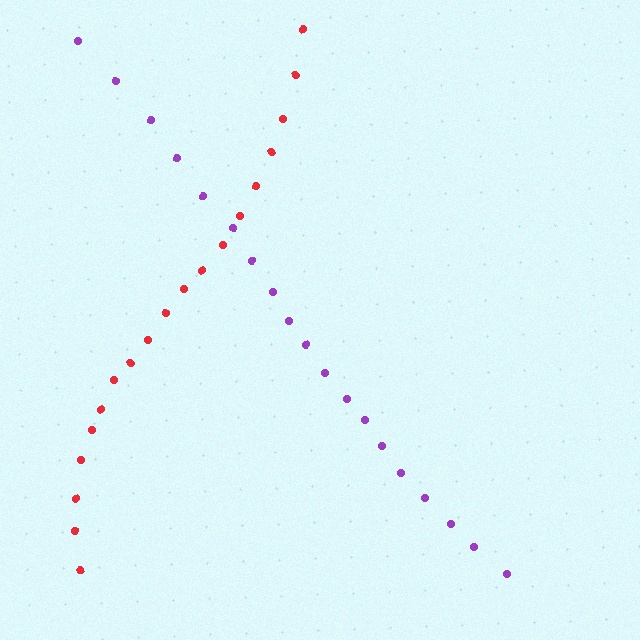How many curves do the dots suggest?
There are 2 distinct paths.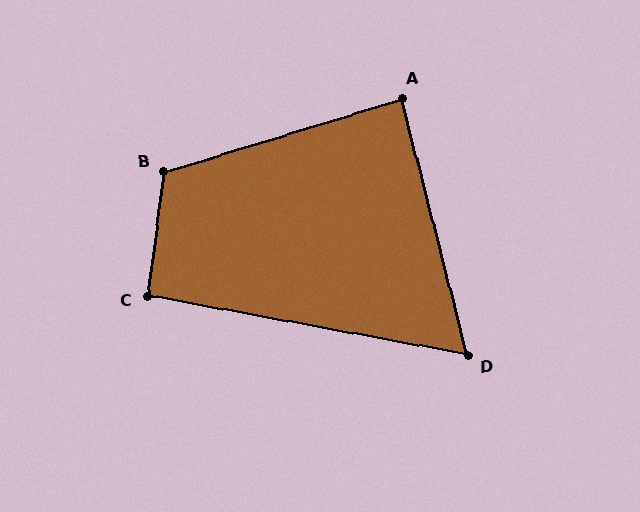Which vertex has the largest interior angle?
B, at approximately 115 degrees.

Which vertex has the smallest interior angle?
D, at approximately 65 degrees.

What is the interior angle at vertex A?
Approximately 87 degrees (approximately right).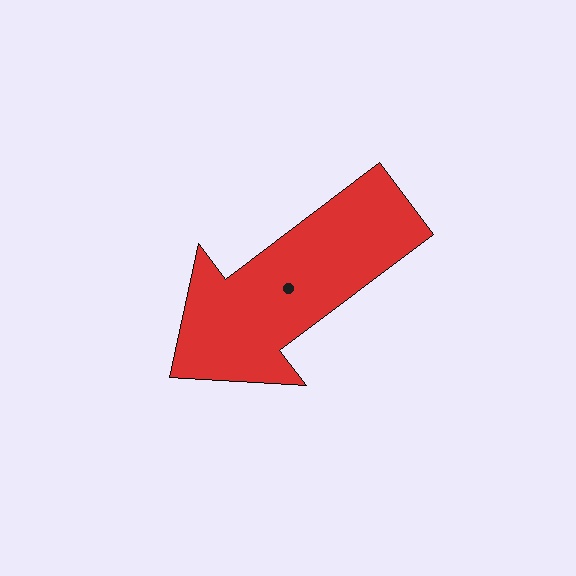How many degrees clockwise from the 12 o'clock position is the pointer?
Approximately 233 degrees.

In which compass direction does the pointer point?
Southwest.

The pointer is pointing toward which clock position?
Roughly 8 o'clock.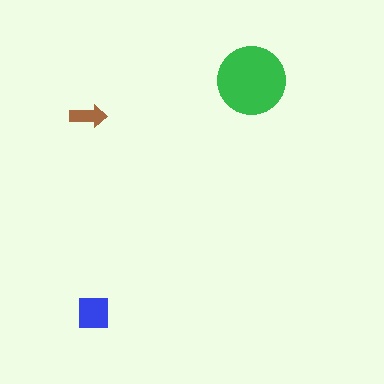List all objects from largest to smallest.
The green circle, the blue square, the brown arrow.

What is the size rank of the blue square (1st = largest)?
2nd.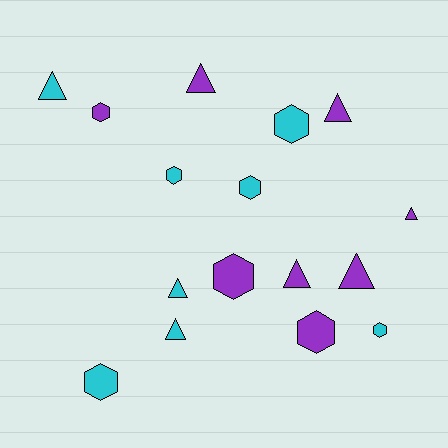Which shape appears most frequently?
Hexagon, with 8 objects.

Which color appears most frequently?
Purple, with 8 objects.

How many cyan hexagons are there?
There are 5 cyan hexagons.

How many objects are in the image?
There are 16 objects.